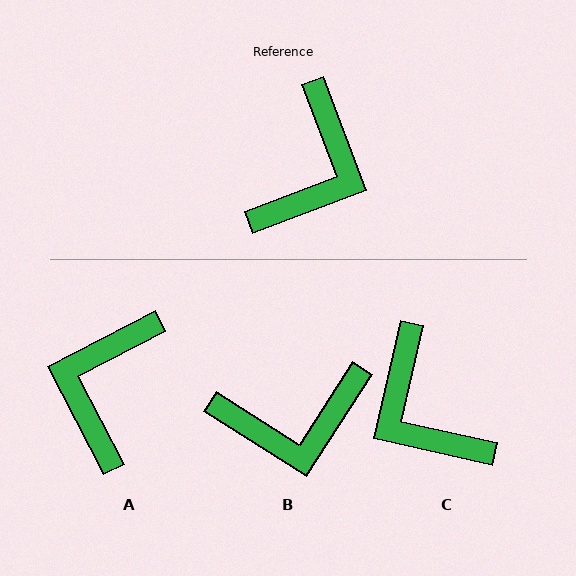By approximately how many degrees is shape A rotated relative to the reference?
Approximately 173 degrees clockwise.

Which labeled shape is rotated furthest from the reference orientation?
A, about 173 degrees away.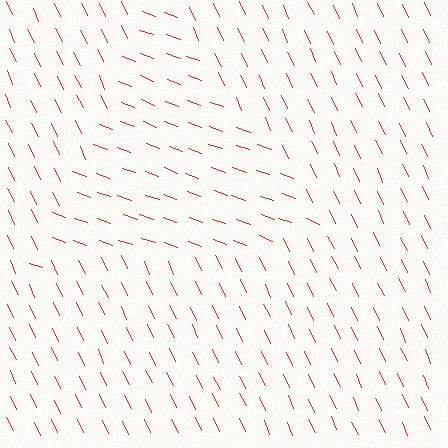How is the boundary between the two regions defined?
The boundary is defined purely by a change in line orientation (approximately 45 degrees difference). All lines are the same color and thickness.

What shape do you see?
I see a triangle.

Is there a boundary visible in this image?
Yes, there is a texture boundary formed by a change in line orientation.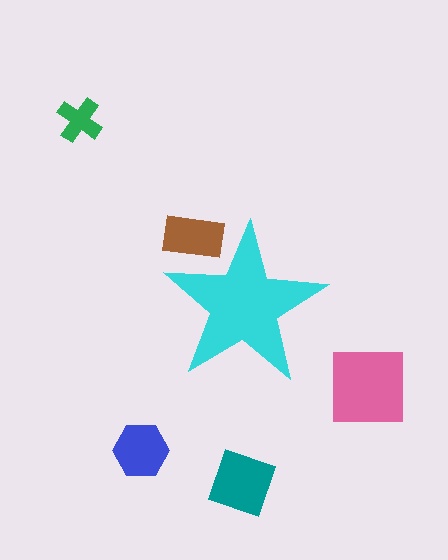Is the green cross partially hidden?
No, the green cross is fully visible.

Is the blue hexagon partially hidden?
No, the blue hexagon is fully visible.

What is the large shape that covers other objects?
A cyan star.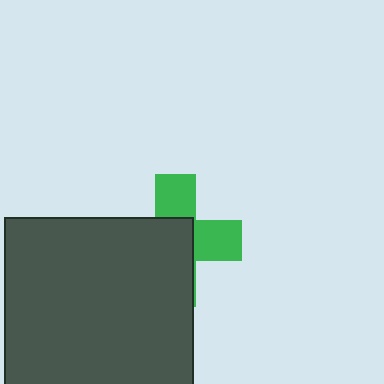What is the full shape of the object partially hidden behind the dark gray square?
The partially hidden object is a green cross.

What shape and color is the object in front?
The object in front is a dark gray square.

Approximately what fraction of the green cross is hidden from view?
Roughly 58% of the green cross is hidden behind the dark gray square.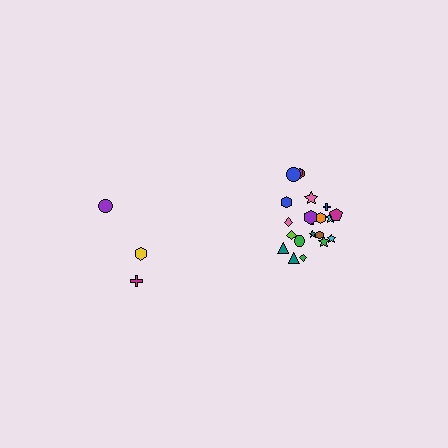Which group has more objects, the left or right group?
The right group.